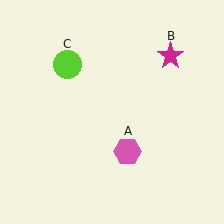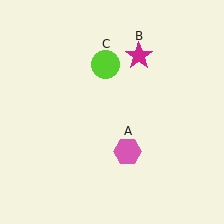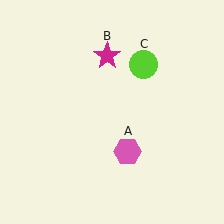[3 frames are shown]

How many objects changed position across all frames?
2 objects changed position: magenta star (object B), lime circle (object C).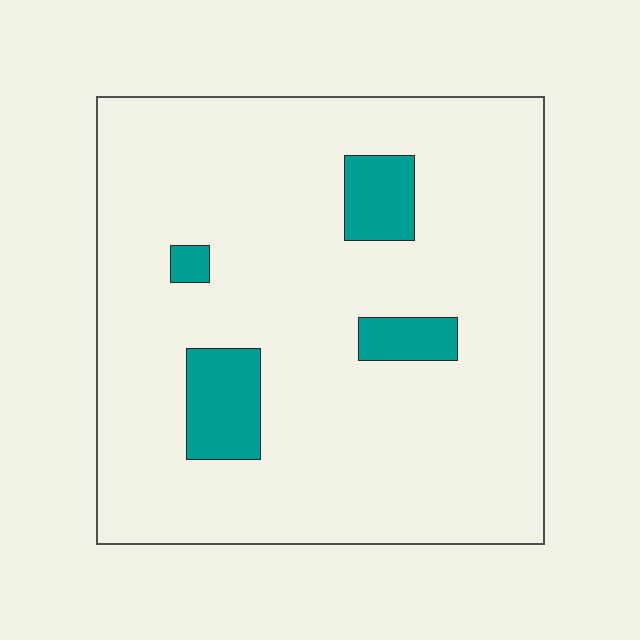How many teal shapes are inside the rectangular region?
4.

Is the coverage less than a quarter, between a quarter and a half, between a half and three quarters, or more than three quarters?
Less than a quarter.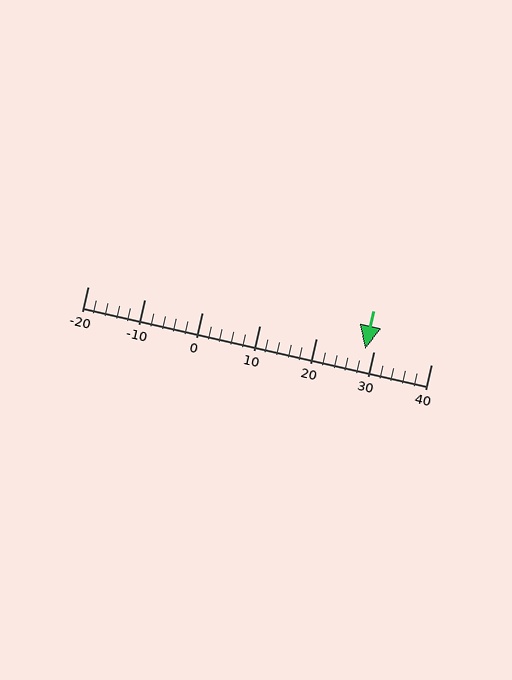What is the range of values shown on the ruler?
The ruler shows values from -20 to 40.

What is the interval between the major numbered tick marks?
The major tick marks are spaced 10 units apart.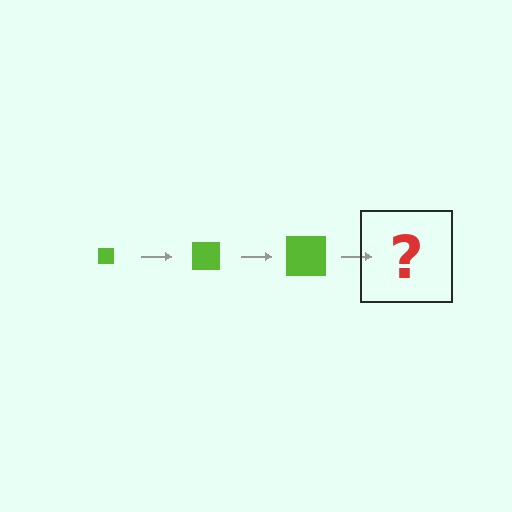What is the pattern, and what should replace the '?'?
The pattern is that the square gets progressively larger each step. The '?' should be a lime square, larger than the previous one.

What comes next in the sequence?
The next element should be a lime square, larger than the previous one.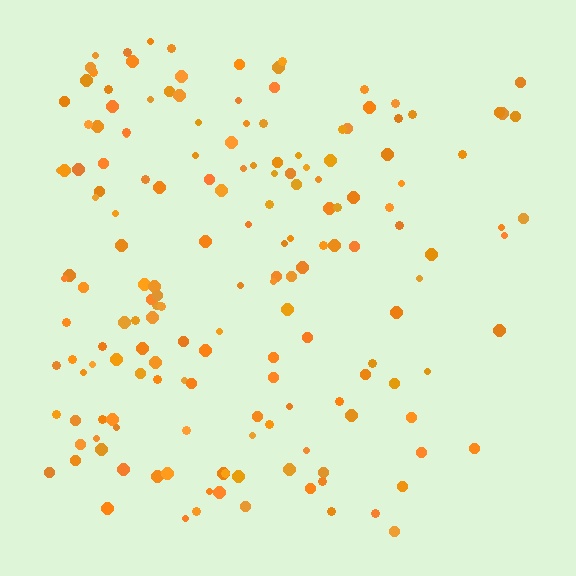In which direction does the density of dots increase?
From right to left, with the left side densest.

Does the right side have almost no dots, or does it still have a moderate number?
Still a moderate number, just noticeably fewer than the left.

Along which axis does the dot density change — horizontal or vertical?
Horizontal.